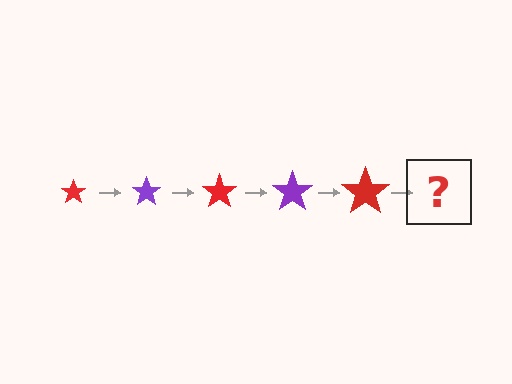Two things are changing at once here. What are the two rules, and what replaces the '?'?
The two rules are that the star grows larger each step and the color cycles through red and purple. The '?' should be a purple star, larger than the previous one.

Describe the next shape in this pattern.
It should be a purple star, larger than the previous one.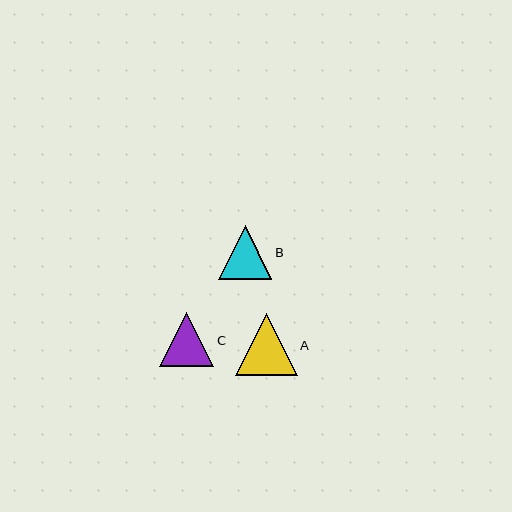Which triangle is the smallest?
Triangle B is the smallest with a size of approximately 53 pixels.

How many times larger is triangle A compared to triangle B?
Triangle A is approximately 1.2 times the size of triangle B.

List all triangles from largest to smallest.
From largest to smallest: A, C, B.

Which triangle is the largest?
Triangle A is the largest with a size of approximately 62 pixels.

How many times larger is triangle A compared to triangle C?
Triangle A is approximately 1.2 times the size of triangle C.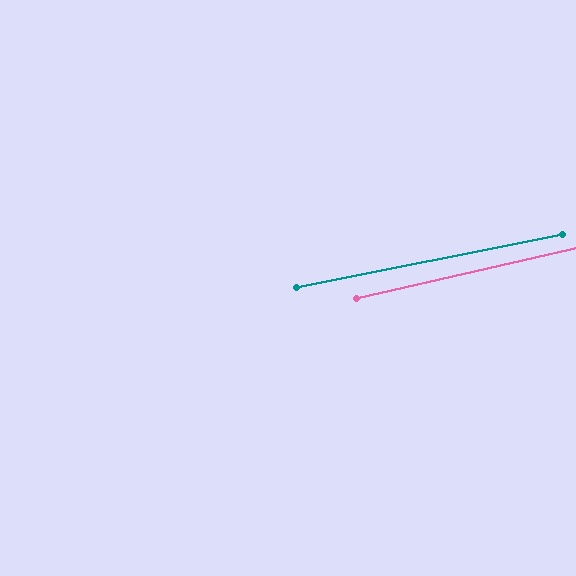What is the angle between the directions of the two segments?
Approximately 2 degrees.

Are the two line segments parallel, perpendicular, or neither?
Parallel — their directions differ by only 1.6°.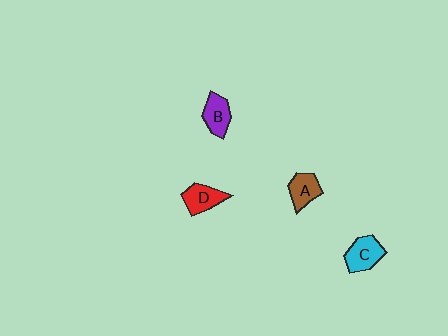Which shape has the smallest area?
Shape A (brown).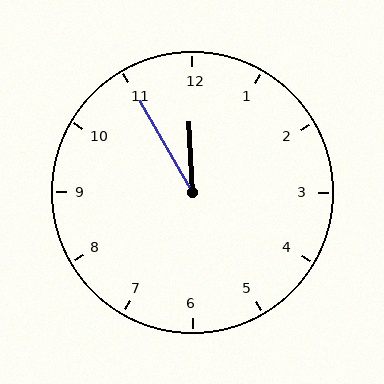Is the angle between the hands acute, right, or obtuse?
It is acute.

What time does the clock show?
11:55.